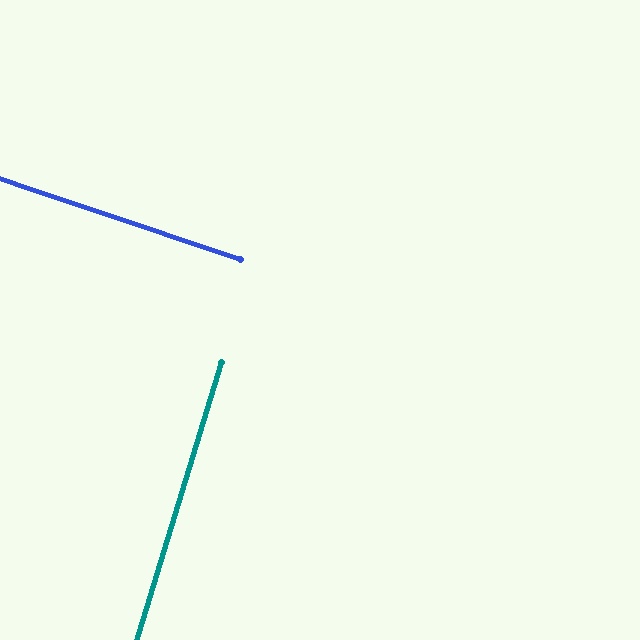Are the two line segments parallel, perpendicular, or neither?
Perpendicular — they meet at approximately 88°.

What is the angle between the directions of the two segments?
Approximately 88 degrees.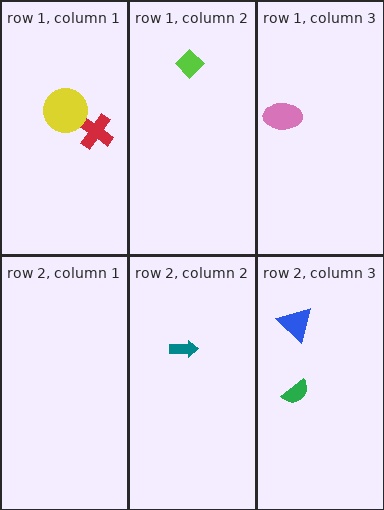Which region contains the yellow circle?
The row 1, column 1 region.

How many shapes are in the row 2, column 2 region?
1.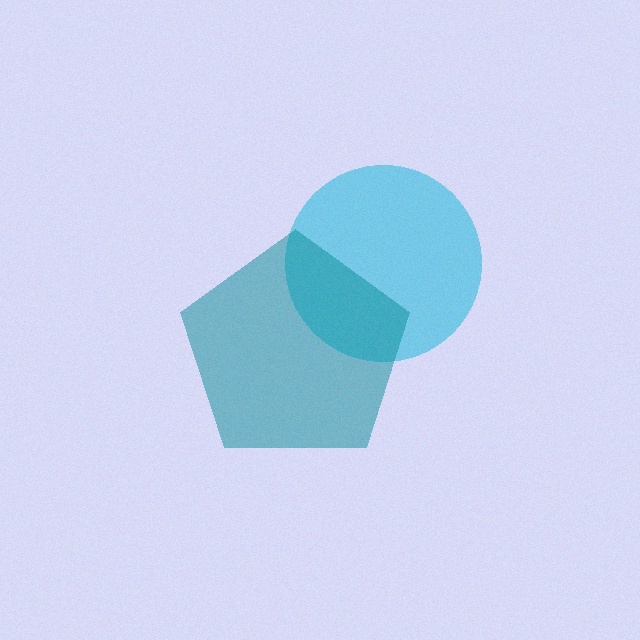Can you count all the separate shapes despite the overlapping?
Yes, there are 2 separate shapes.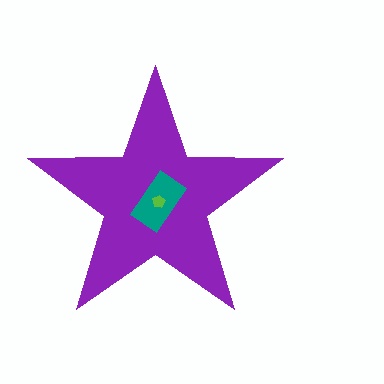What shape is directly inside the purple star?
The teal rectangle.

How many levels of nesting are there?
3.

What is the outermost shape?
The purple star.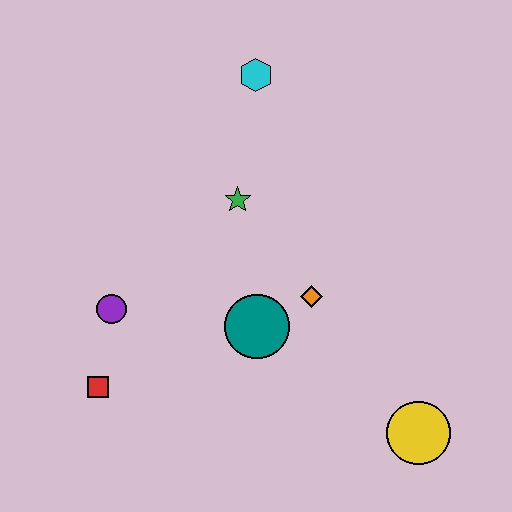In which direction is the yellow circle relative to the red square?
The yellow circle is to the right of the red square.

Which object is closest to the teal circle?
The orange diamond is closest to the teal circle.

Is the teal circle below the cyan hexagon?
Yes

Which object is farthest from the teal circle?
The cyan hexagon is farthest from the teal circle.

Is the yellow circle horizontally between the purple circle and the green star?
No